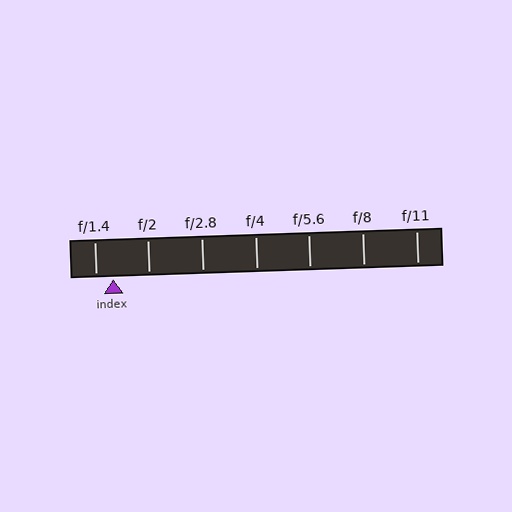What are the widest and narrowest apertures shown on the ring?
The widest aperture shown is f/1.4 and the narrowest is f/11.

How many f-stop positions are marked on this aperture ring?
There are 7 f-stop positions marked.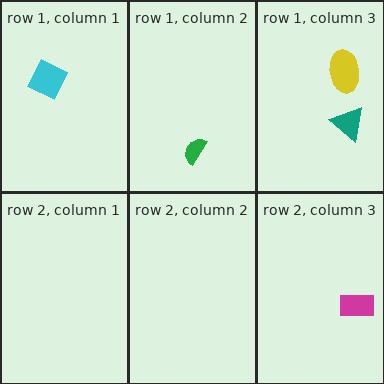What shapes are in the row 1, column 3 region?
The yellow ellipse, the teal triangle.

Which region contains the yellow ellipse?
The row 1, column 3 region.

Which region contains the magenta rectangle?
The row 2, column 3 region.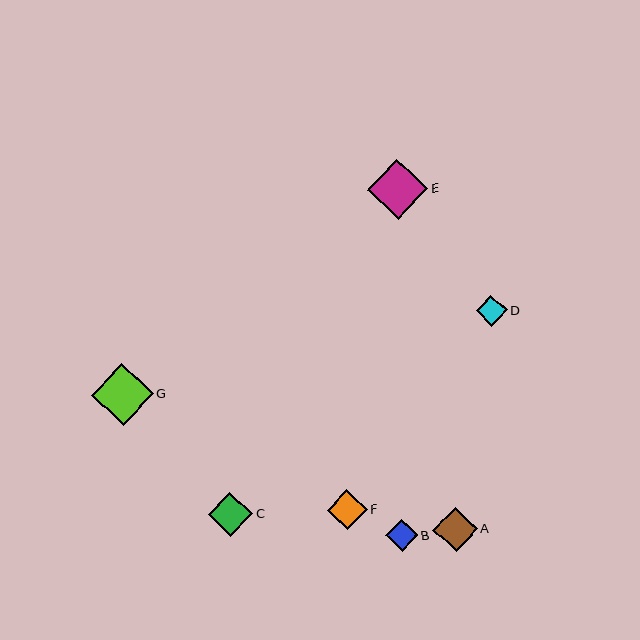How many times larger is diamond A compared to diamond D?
Diamond A is approximately 1.4 times the size of diamond D.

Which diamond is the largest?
Diamond G is the largest with a size of approximately 62 pixels.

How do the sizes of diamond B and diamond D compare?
Diamond B and diamond D are approximately the same size.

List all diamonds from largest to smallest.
From largest to smallest: G, E, C, A, F, B, D.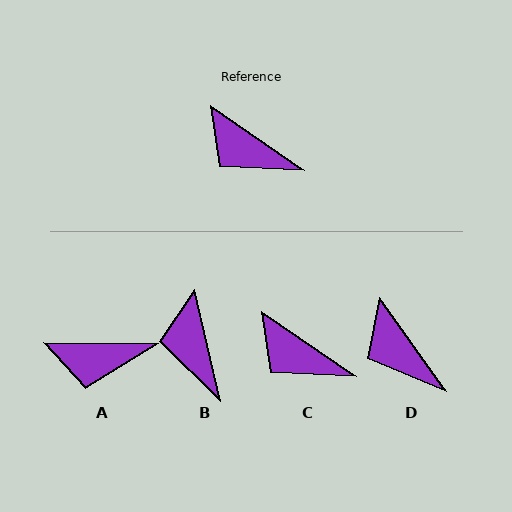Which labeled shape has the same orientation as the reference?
C.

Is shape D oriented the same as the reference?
No, it is off by about 20 degrees.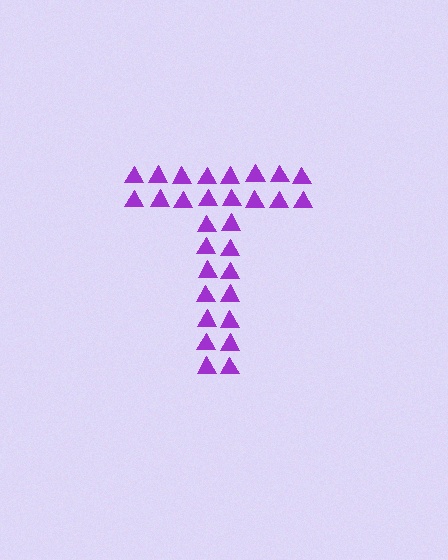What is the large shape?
The large shape is the letter T.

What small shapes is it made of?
It is made of small triangles.